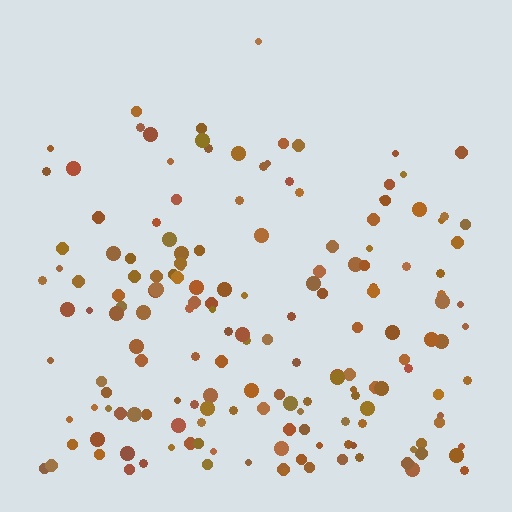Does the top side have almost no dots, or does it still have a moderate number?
Still a moderate number, just noticeably fewer than the bottom.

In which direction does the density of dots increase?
From top to bottom, with the bottom side densest.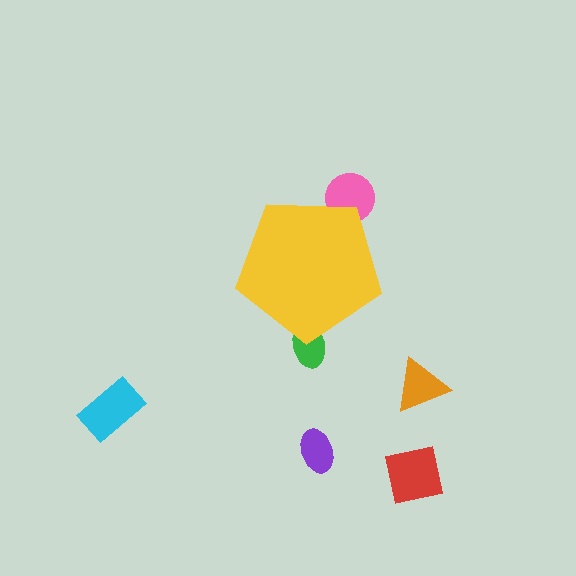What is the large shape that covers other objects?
A yellow pentagon.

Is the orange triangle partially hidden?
No, the orange triangle is fully visible.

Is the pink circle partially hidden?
Yes, the pink circle is partially hidden behind the yellow pentagon.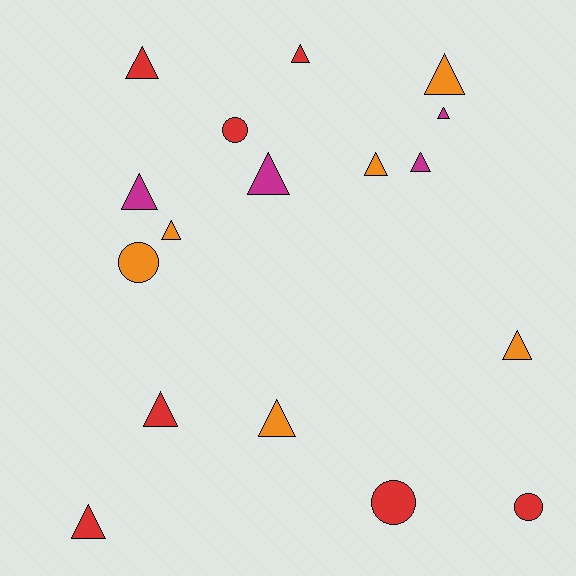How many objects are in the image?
There are 17 objects.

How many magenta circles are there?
There are no magenta circles.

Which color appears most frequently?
Red, with 7 objects.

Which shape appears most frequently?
Triangle, with 13 objects.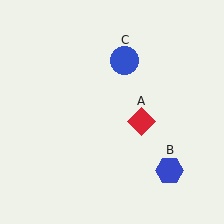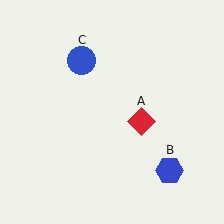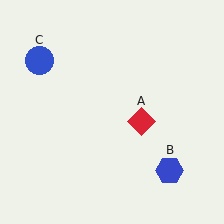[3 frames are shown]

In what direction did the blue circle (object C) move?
The blue circle (object C) moved left.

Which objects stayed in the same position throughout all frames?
Red diamond (object A) and blue hexagon (object B) remained stationary.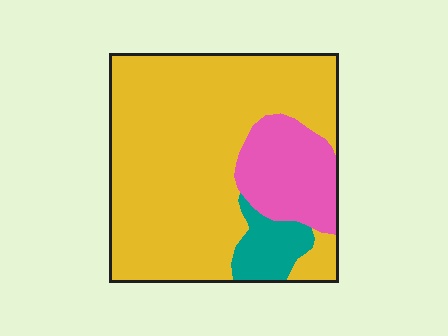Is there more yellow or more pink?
Yellow.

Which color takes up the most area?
Yellow, at roughly 75%.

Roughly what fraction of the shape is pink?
Pink takes up about one sixth (1/6) of the shape.